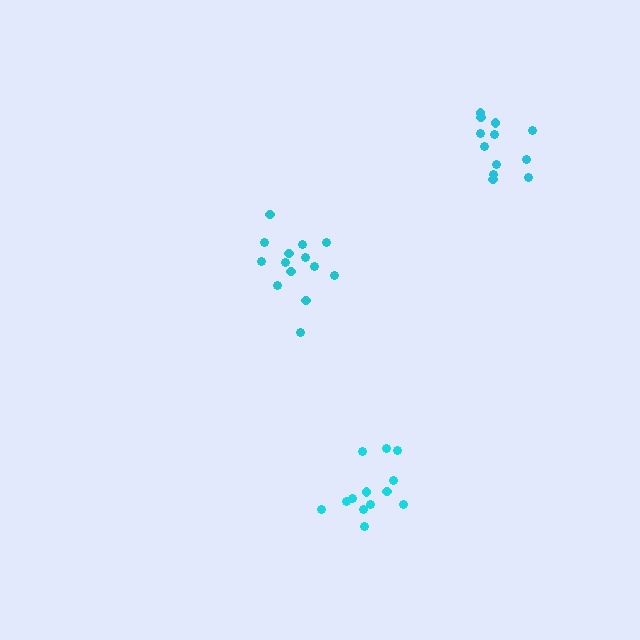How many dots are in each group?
Group 1: 14 dots, Group 2: 13 dots, Group 3: 12 dots (39 total).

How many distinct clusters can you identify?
There are 3 distinct clusters.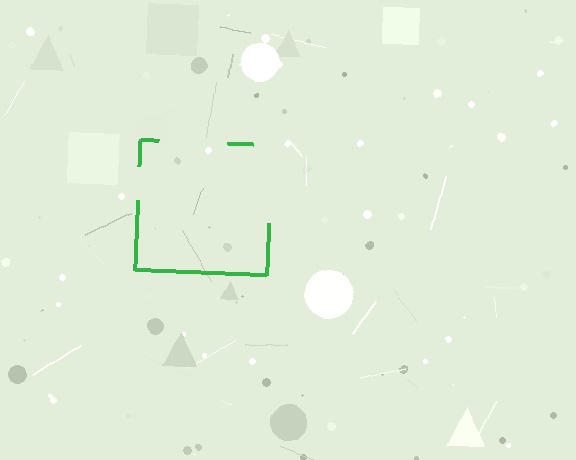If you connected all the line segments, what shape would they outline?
They would outline a square.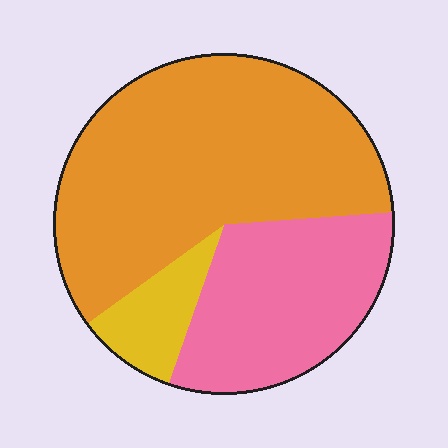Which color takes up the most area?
Orange, at roughly 60%.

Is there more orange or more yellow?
Orange.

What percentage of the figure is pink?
Pink takes up about one third (1/3) of the figure.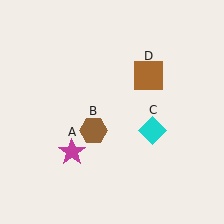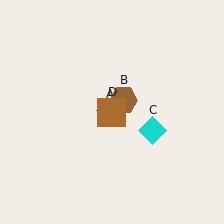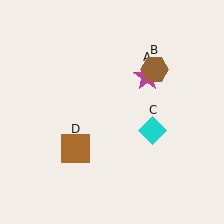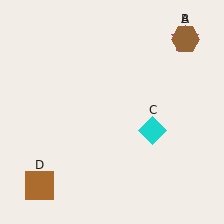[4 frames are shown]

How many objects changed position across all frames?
3 objects changed position: magenta star (object A), brown hexagon (object B), brown square (object D).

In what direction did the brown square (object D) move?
The brown square (object D) moved down and to the left.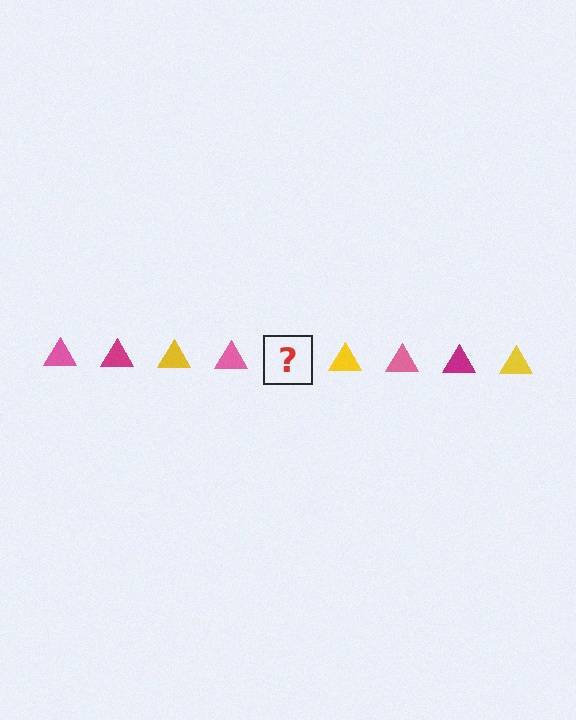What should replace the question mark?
The question mark should be replaced with a magenta triangle.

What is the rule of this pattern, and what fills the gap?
The rule is that the pattern cycles through pink, magenta, yellow triangles. The gap should be filled with a magenta triangle.